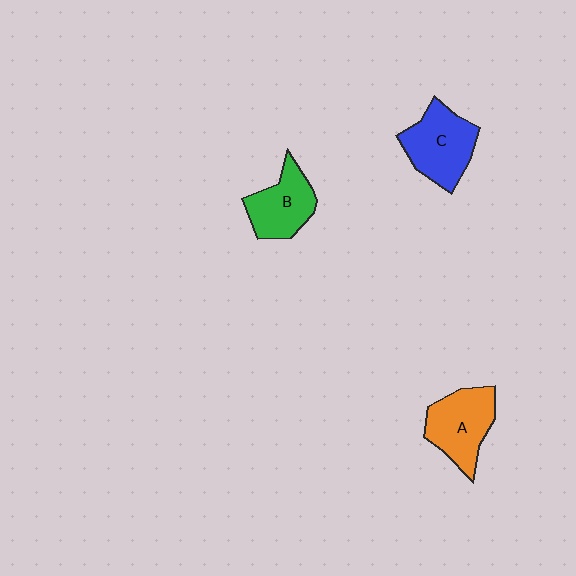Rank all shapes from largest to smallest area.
From largest to smallest: C (blue), A (orange), B (green).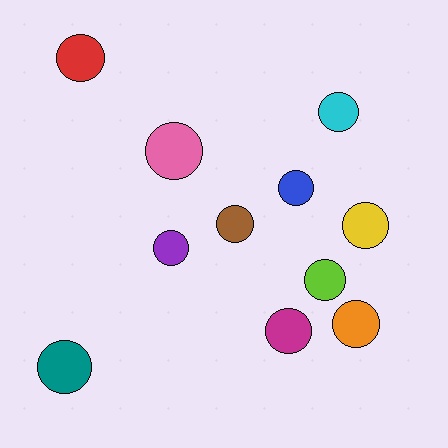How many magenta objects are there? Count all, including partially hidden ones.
There is 1 magenta object.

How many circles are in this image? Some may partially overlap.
There are 11 circles.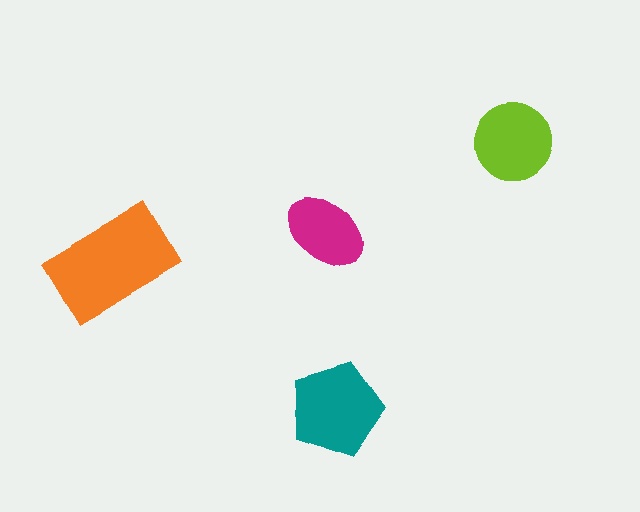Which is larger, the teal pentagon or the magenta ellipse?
The teal pentagon.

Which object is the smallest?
The magenta ellipse.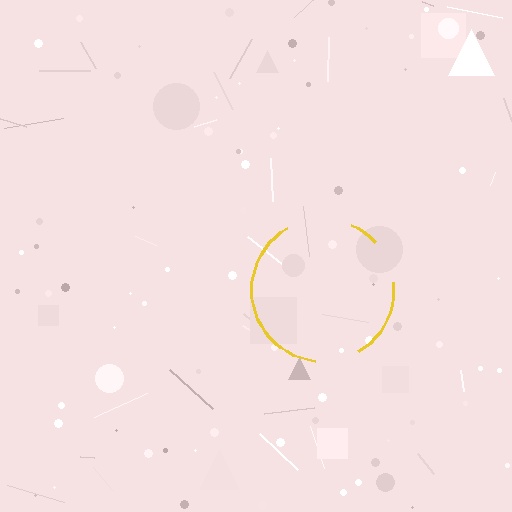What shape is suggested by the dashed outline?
The dashed outline suggests a circle.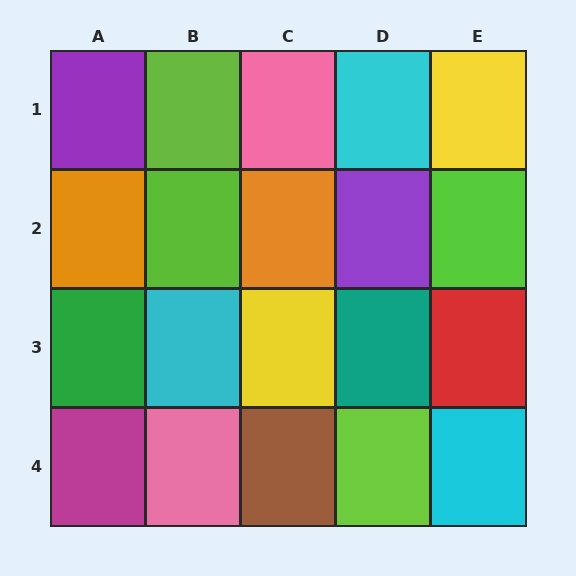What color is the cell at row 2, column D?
Purple.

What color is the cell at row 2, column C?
Orange.